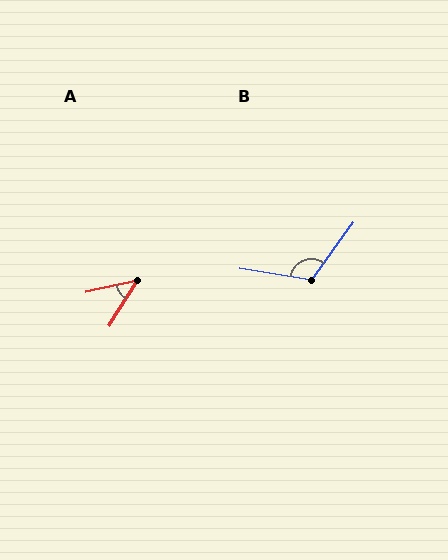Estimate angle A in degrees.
Approximately 45 degrees.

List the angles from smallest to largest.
A (45°), B (117°).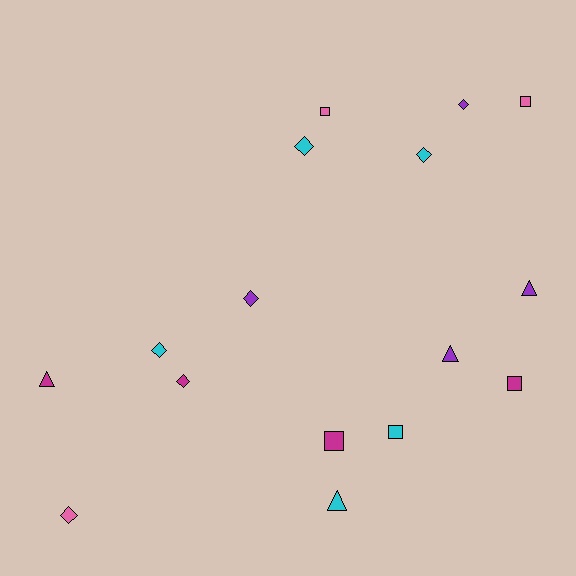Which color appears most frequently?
Cyan, with 5 objects.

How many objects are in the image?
There are 16 objects.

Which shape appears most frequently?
Diamond, with 7 objects.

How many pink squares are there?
There are 2 pink squares.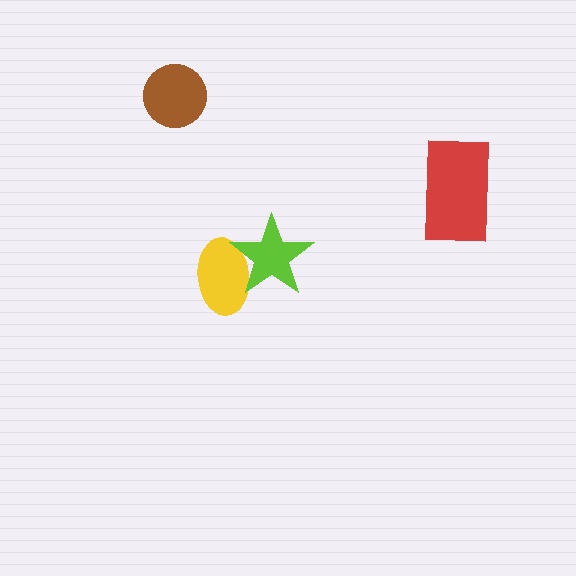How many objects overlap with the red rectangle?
0 objects overlap with the red rectangle.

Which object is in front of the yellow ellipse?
The lime star is in front of the yellow ellipse.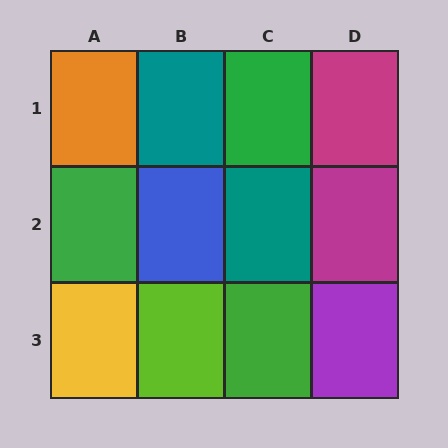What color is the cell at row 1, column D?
Magenta.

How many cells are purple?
1 cell is purple.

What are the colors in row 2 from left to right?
Green, blue, teal, magenta.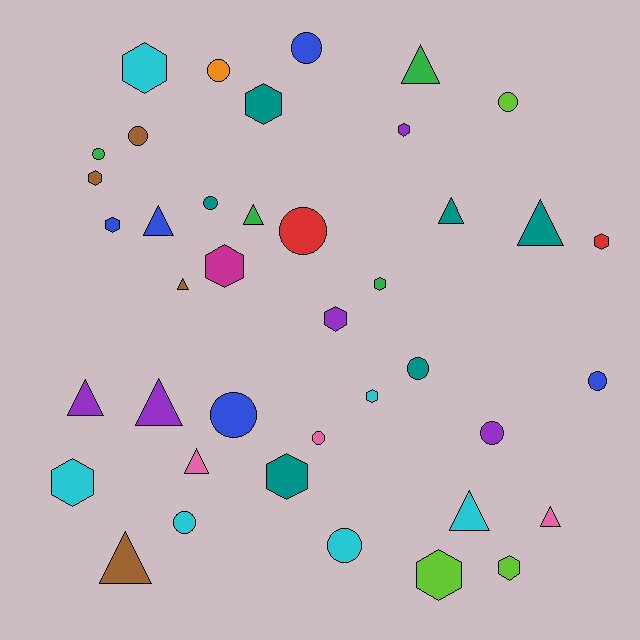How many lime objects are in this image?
There are 3 lime objects.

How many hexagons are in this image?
There are 14 hexagons.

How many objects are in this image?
There are 40 objects.